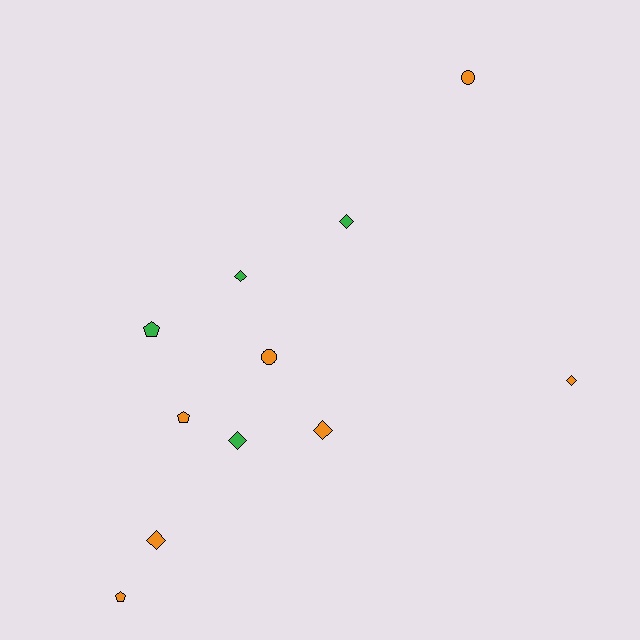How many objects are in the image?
There are 11 objects.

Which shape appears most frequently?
Diamond, with 6 objects.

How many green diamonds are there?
There are 3 green diamonds.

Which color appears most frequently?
Orange, with 7 objects.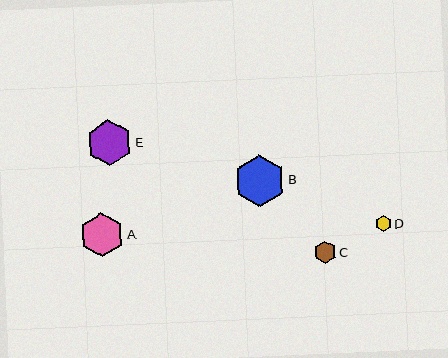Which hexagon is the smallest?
Hexagon D is the smallest with a size of approximately 16 pixels.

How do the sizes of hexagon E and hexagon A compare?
Hexagon E and hexagon A are approximately the same size.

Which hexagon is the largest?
Hexagon B is the largest with a size of approximately 51 pixels.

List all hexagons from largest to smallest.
From largest to smallest: B, E, A, C, D.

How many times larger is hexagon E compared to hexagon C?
Hexagon E is approximately 2.0 times the size of hexagon C.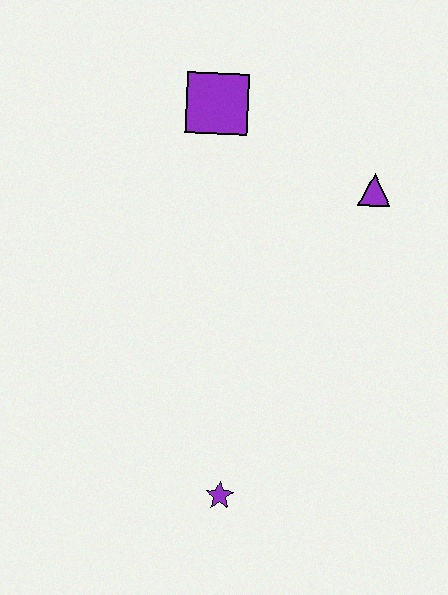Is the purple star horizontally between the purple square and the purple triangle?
Yes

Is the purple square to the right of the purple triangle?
No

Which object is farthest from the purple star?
The purple square is farthest from the purple star.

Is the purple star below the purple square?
Yes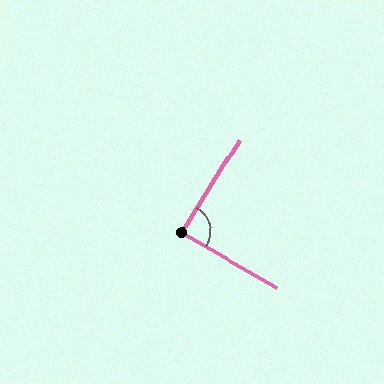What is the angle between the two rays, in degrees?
Approximately 88 degrees.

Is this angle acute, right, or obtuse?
It is approximately a right angle.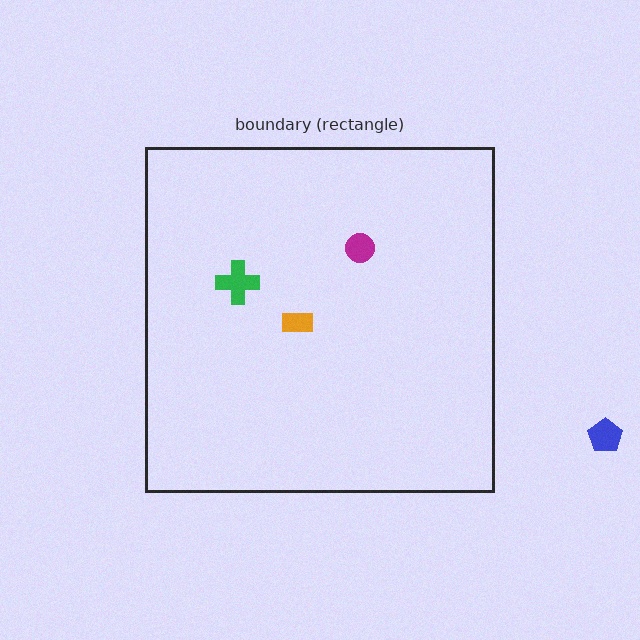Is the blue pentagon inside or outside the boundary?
Outside.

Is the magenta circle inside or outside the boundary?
Inside.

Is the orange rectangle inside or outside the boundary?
Inside.